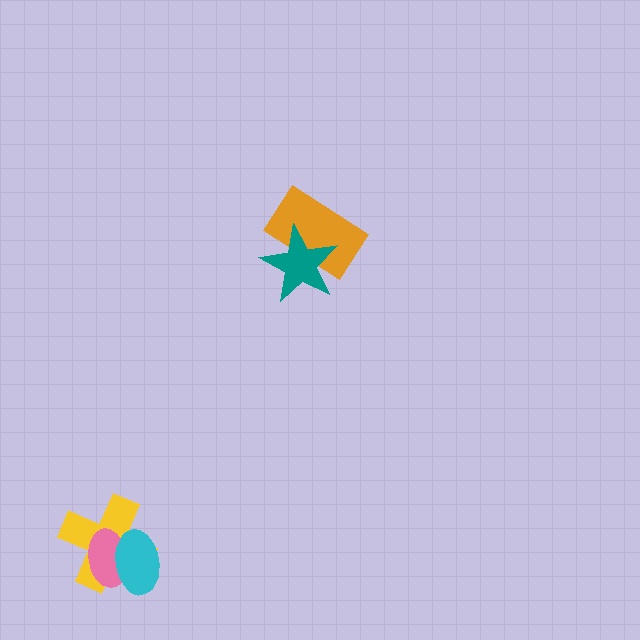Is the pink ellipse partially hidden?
Yes, it is partially covered by another shape.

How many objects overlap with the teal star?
1 object overlaps with the teal star.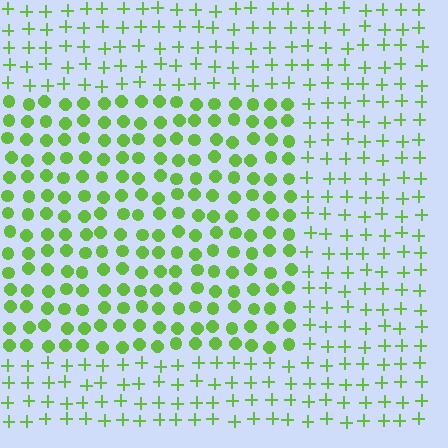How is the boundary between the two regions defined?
The boundary is defined by a change in element shape: circles inside vs. plus signs outside. All elements share the same color and spacing.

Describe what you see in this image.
The image is filled with small lime elements arranged in a uniform grid. A rectangle-shaped region contains circles, while the surrounding area contains plus signs. The boundary is defined purely by the change in element shape.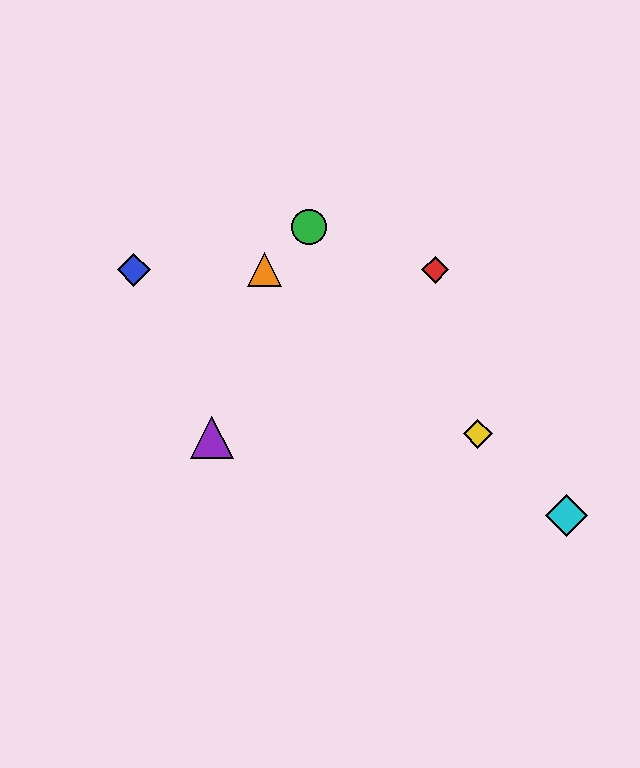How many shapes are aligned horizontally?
3 shapes (the red diamond, the blue diamond, the orange triangle) are aligned horizontally.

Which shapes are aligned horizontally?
The red diamond, the blue diamond, the orange triangle are aligned horizontally.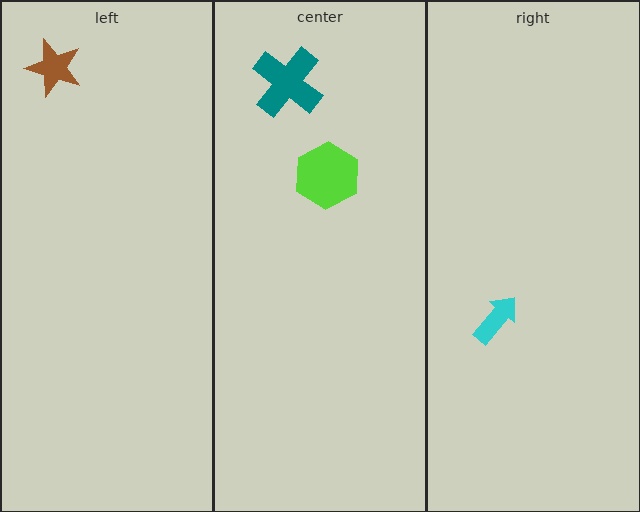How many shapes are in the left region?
1.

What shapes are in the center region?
The lime hexagon, the teal cross.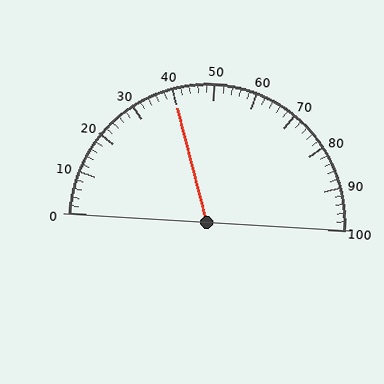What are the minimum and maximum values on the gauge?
The gauge ranges from 0 to 100.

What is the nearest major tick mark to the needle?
The nearest major tick mark is 40.